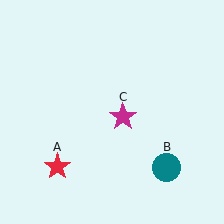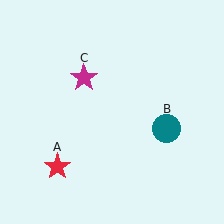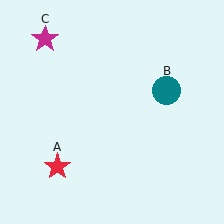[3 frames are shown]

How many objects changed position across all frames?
2 objects changed position: teal circle (object B), magenta star (object C).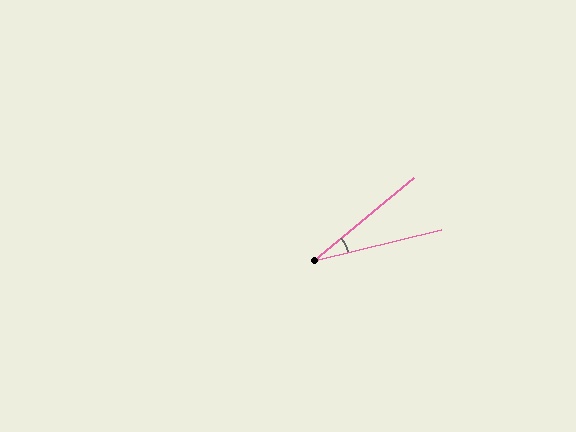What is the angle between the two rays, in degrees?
Approximately 26 degrees.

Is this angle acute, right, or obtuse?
It is acute.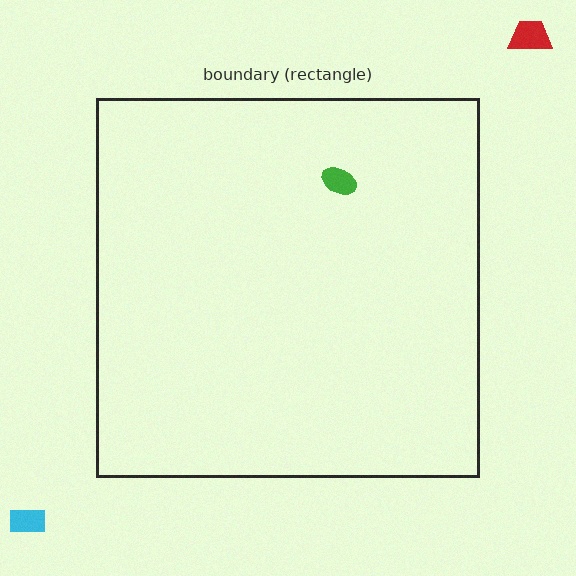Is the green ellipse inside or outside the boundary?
Inside.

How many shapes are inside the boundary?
1 inside, 2 outside.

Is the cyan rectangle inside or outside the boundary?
Outside.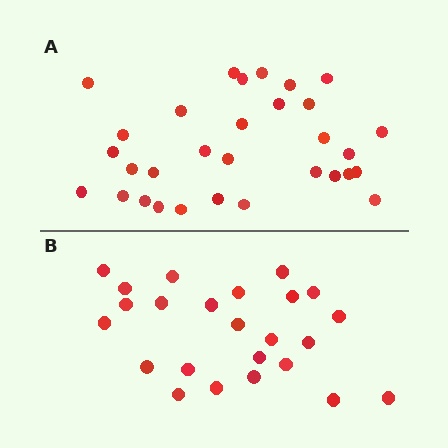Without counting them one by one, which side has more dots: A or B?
Region A (the top region) has more dots.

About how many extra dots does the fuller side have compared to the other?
Region A has roughly 8 or so more dots than region B.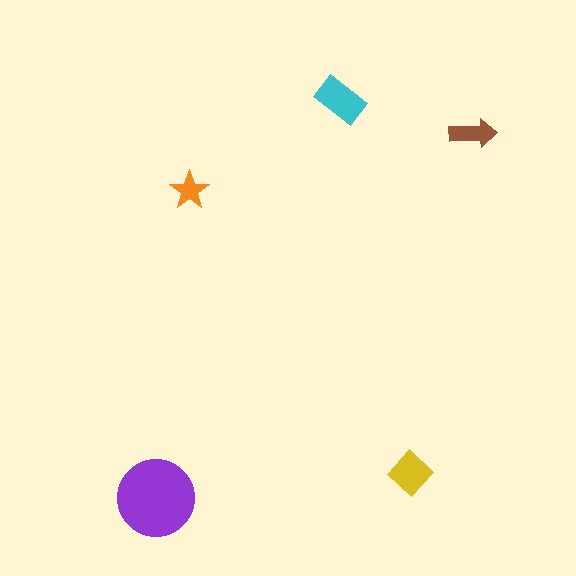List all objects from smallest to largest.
The orange star, the brown arrow, the yellow diamond, the cyan rectangle, the purple circle.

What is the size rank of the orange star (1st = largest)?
5th.